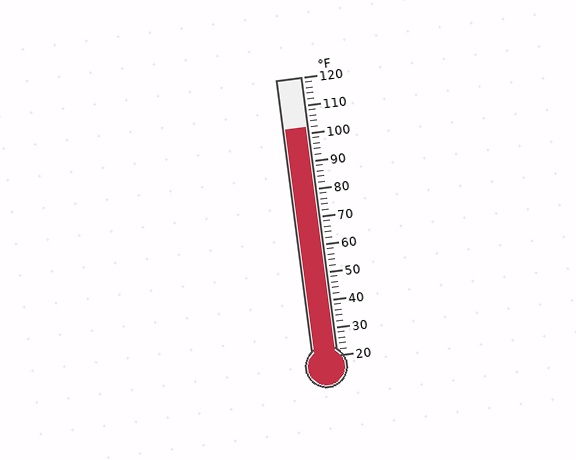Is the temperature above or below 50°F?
The temperature is above 50°F.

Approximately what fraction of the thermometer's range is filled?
The thermometer is filled to approximately 80% of its range.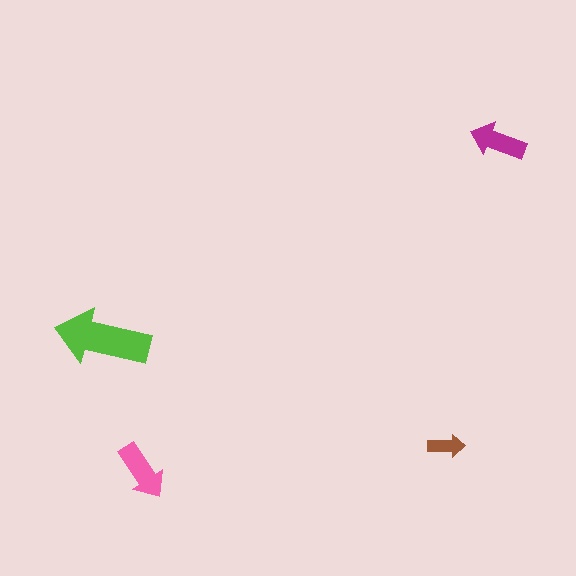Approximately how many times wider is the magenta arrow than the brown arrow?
About 1.5 times wider.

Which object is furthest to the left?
The lime arrow is leftmost.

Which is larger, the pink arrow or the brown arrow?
The pink one.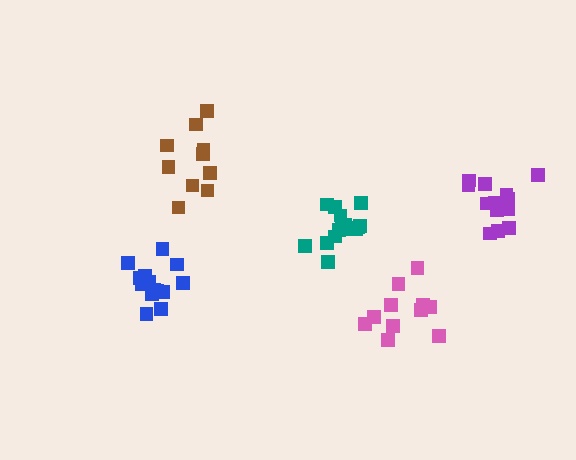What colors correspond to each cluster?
The clusters are colored: purple, pink, teal, brown, blue.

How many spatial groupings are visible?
There are 5 spatial groupings.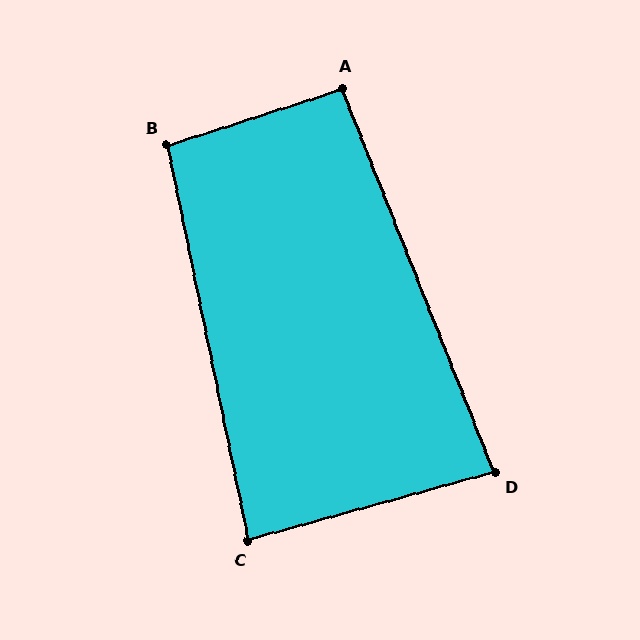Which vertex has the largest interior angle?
B, at approximately 96 degrees.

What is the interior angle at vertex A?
Approximately 94 degrees (approximately right).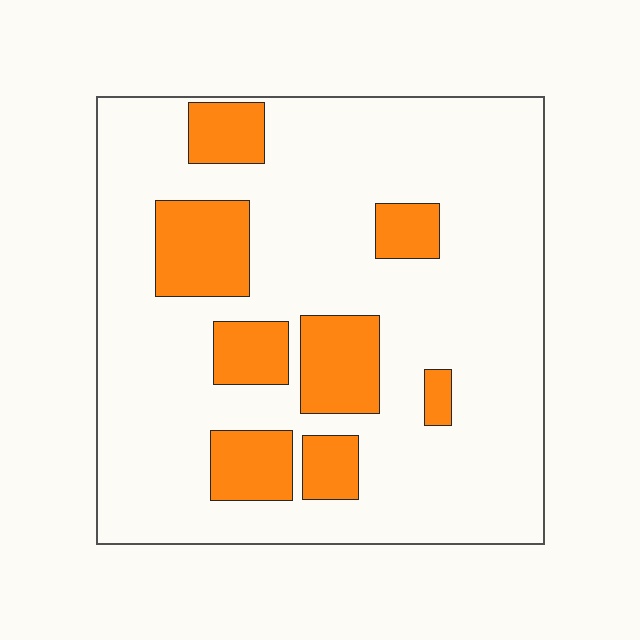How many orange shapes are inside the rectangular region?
8.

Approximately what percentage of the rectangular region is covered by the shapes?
Approximately 20%.